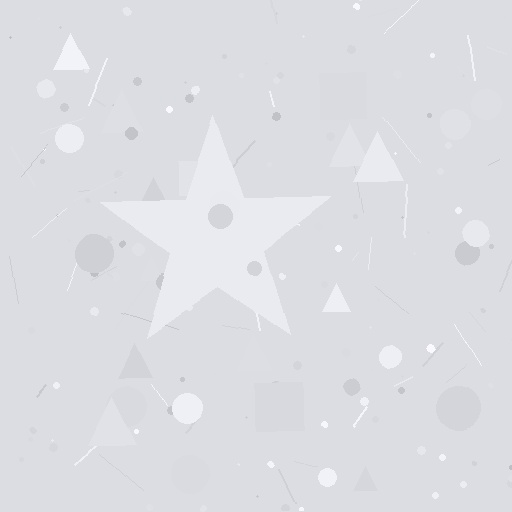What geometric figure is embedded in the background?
A star is embedded in the background.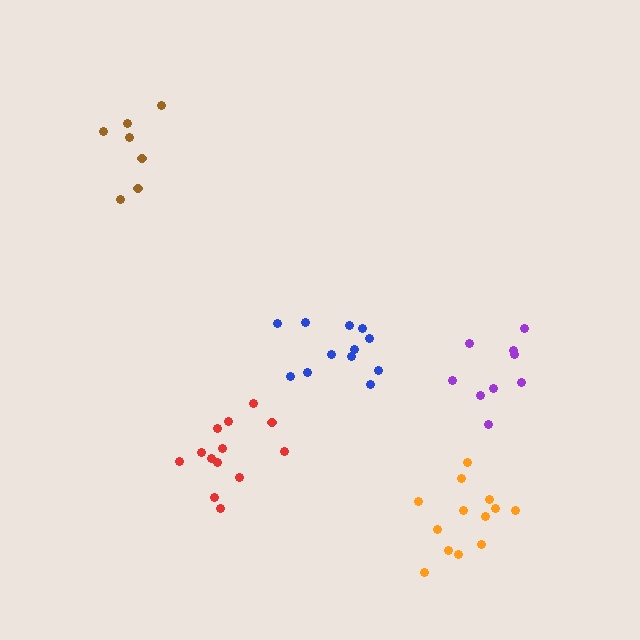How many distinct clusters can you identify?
There are 5 distinct clusters.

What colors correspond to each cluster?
The clusters are colored: purple, red, orange, blue, brown.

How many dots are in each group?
Group 1: 9 dots, Group 2: 13 dots, Group 3: 13 dots, Group 4: 12 dots, Group 5: 7 dots (54 total).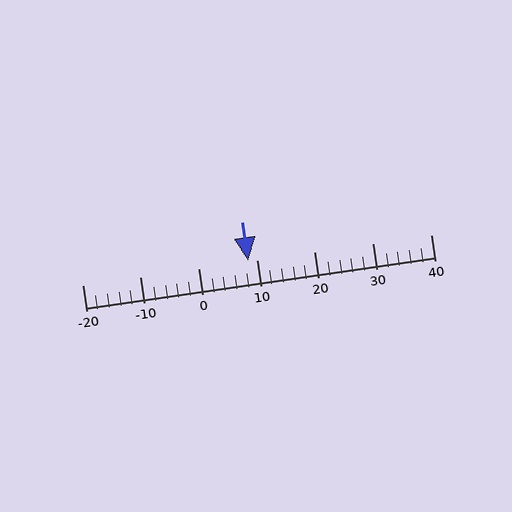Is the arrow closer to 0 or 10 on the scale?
The arrow is closer to 10.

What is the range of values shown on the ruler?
The ruler shows values from -20 to 40.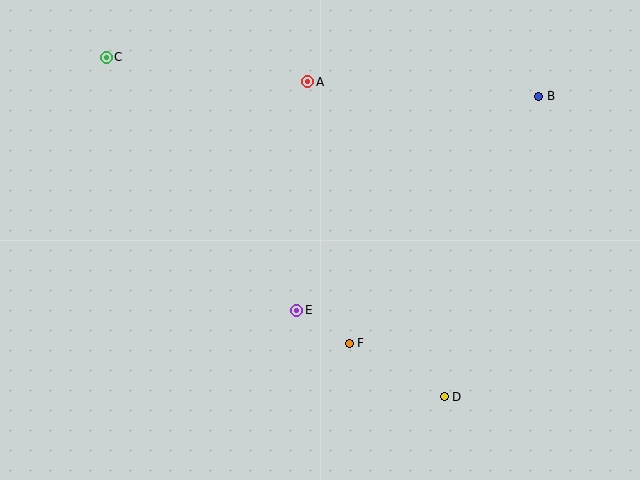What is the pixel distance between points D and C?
The distance between D and C is 479 pixels.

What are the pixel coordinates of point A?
Point A is at (308, 82).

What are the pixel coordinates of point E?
Point E is at (297, 310).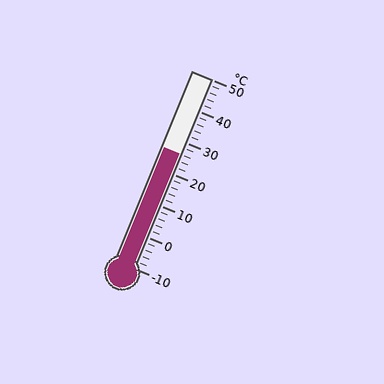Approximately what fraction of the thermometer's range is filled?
The thermometer is filled to approximately 60% of its range.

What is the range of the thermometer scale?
The thermometer scale ranges from -10°C to 50°C.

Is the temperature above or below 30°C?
The temperature is below 30°C.